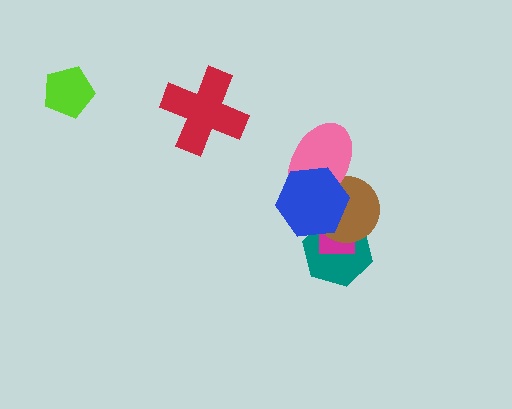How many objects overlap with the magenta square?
3 objects overlap with the magenta square.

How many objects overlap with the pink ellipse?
2 objects overlap with the pink ellipse.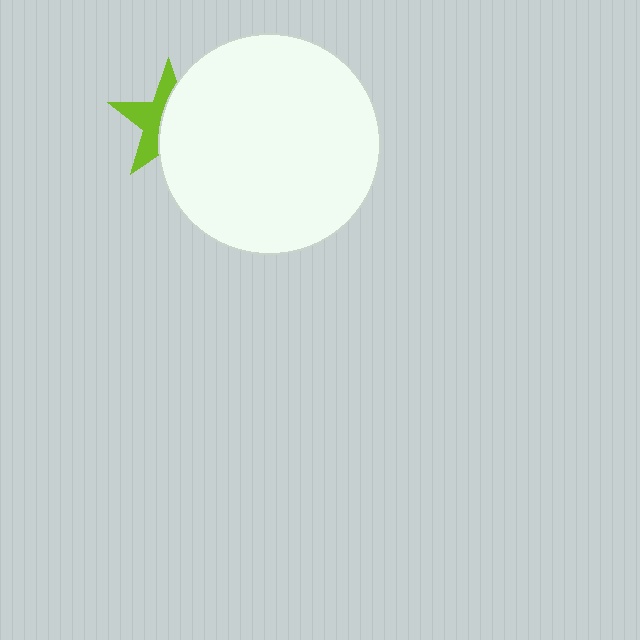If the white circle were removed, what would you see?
You would see the complete lime star.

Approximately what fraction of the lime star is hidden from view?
Roughly 55% of the lime star is hidden behind the white circle.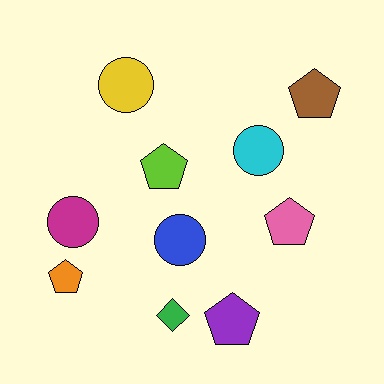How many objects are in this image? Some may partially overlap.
There are 10 objects.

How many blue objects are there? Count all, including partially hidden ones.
There is 1 blue object.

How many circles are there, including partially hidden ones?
There are 4 circles.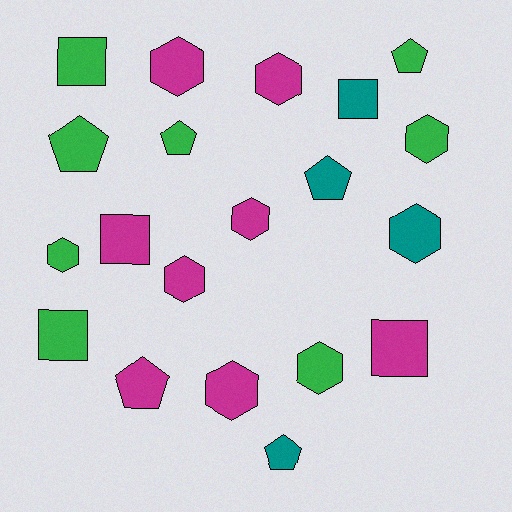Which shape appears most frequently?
Hexagon, with 9 objects.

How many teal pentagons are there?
There are 2 teal pentagons.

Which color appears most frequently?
Magenta, with 8 objects.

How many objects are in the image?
There are 20 objects.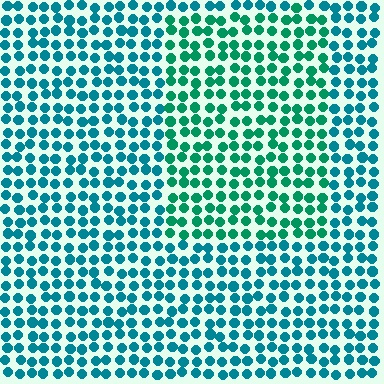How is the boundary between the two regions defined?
The boundary is defined purely by a slight shift in hue (about 29 degrees). Spacing, size, and orientation are identical on both sides.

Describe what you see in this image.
The image is filled with small teal elements in a uniform arrangement. A rectangle-shaped region is visible where the elements are tinted to a slightly different hue, forming a subtle color boundary.